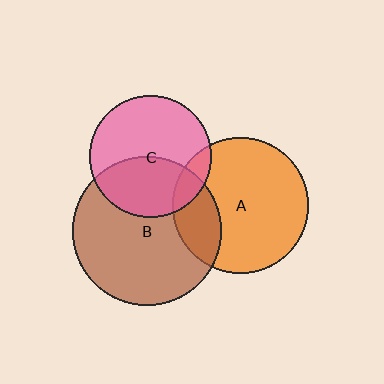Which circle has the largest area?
Circle B (brown).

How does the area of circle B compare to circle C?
Approximately 1.5 times.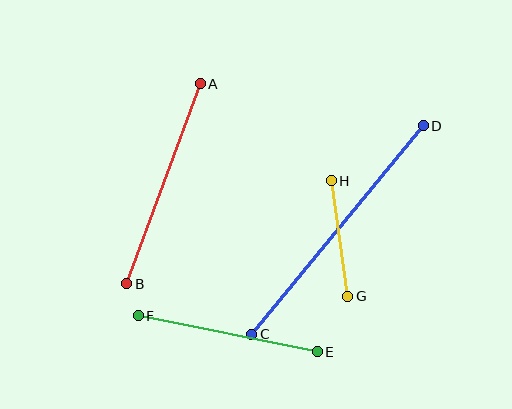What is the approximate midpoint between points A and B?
The midpoint is at approximately (164, 184) pixels.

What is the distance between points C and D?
The distance is approximately 270 pixels.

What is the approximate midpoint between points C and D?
The midpoint is at approximately (337, 230) pixels.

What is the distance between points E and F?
The distance is approximately 183 pixels.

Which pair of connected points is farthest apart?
Points C and D are farthest apart.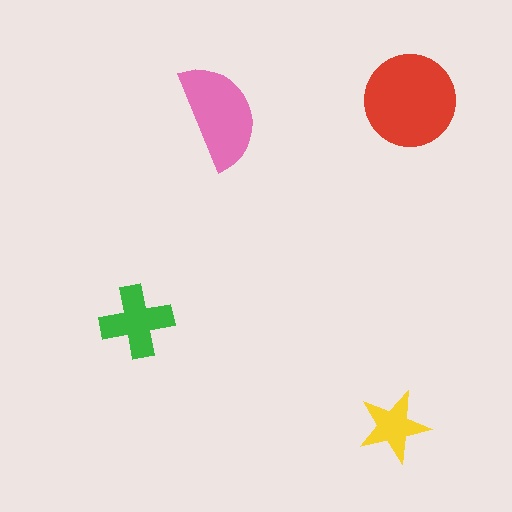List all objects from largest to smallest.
The red circle, the pink semicircle, the green cross, the yellow star.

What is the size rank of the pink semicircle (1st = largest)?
2nd.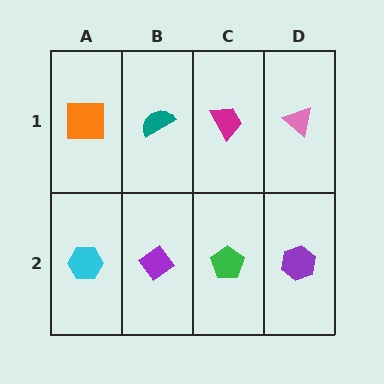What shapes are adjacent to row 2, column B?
A teal semicircle (row 1, column B), a cyan hexagon (row 2, column A), a green pentagon (row 2, column C).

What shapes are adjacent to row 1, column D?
A purple hexagon (row 2, column D), a magenta trapezoid (row 1, column C).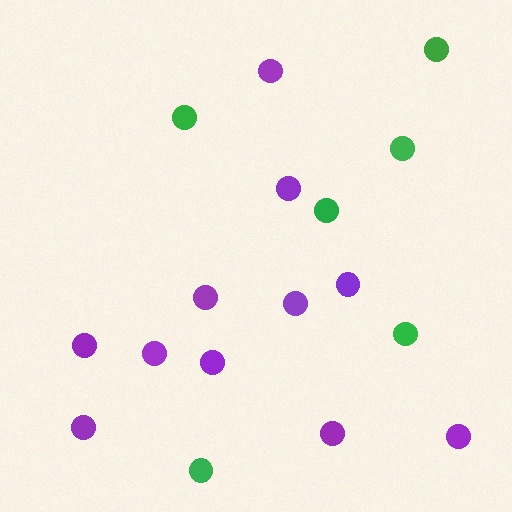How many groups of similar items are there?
There are 2 groups: one group of green circles (6) and one group of purple circles (11).